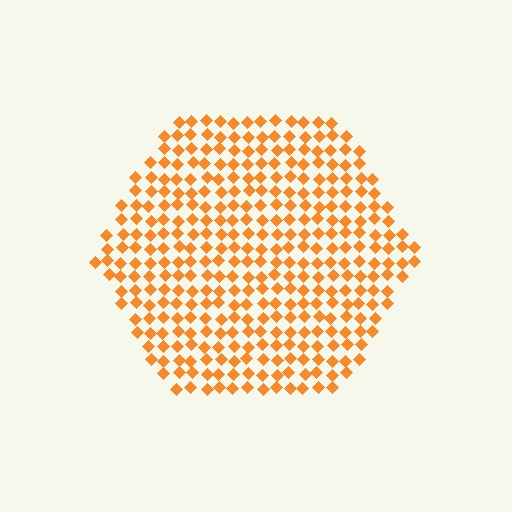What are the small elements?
The small elements are diamonds.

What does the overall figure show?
The overall figure shows a hexagon.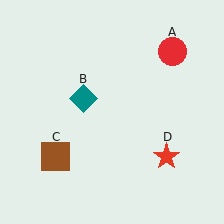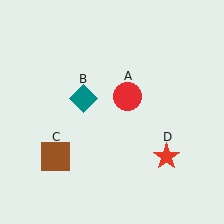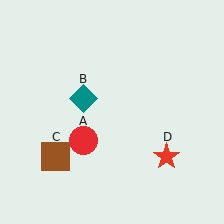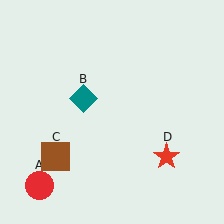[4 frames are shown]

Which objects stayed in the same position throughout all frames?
Teal diamond (object B) and brown square (object C) and red star (object D) remained stationary.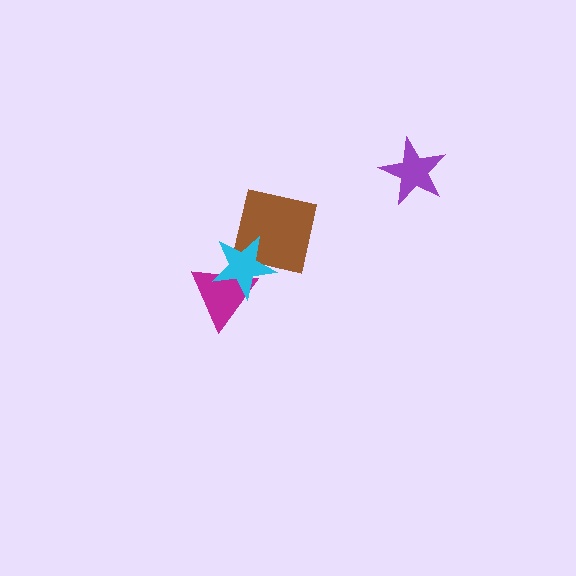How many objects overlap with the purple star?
0 objects overlap with the purple star.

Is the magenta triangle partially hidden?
Yes, it is partially covered by another shape.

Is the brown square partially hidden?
Yes, it is partially covered by another shape.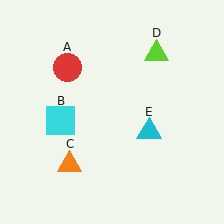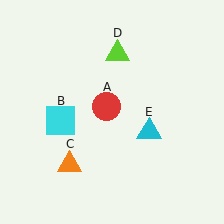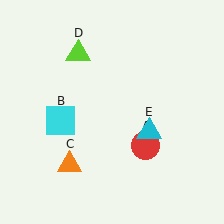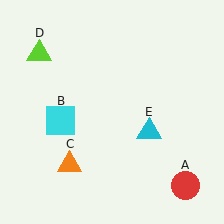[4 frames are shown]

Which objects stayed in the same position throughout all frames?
Cyan square (object B) and orange triangle (object C) and cyan triangle (object E) remained stationary.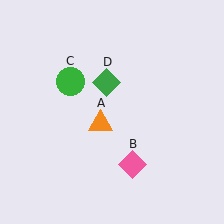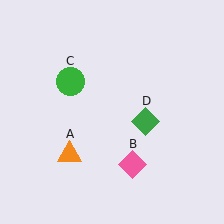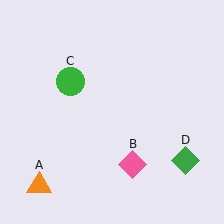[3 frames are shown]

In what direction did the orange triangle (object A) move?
The orange triangle (object A) moved down and to the left.